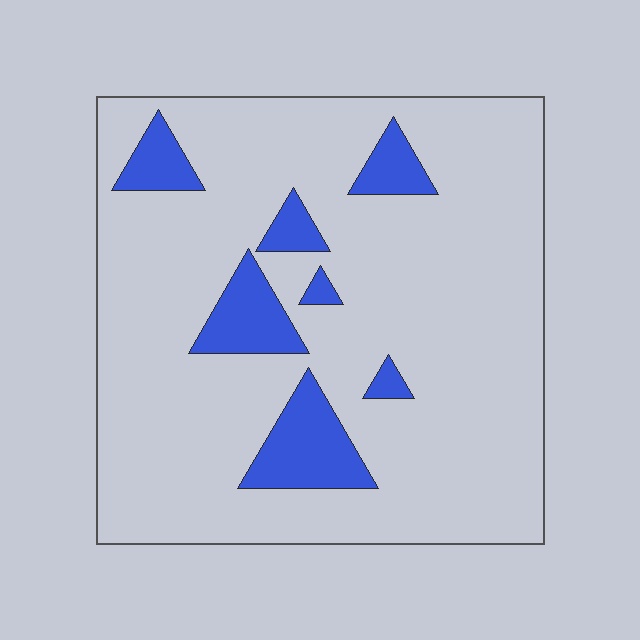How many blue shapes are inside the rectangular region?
7.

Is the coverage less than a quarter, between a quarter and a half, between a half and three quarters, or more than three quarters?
Less than a quarter.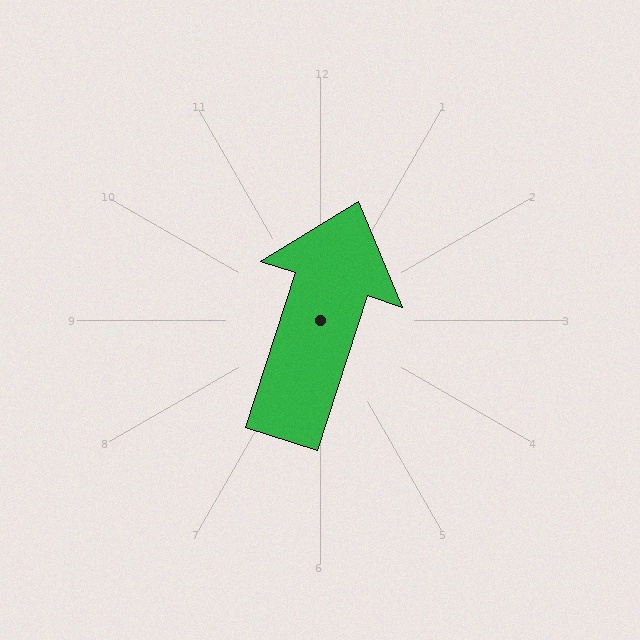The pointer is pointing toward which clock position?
Roughly 1 o'clock.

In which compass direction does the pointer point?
North.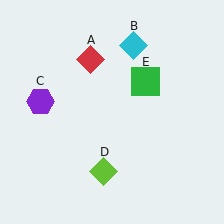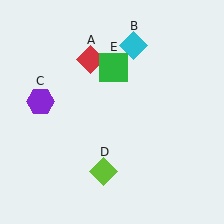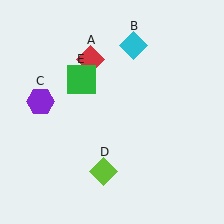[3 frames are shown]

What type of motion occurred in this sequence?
The green square (object E) rotated counterclockwise around the center of the scene.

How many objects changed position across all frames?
1 object changed position: green square (object E).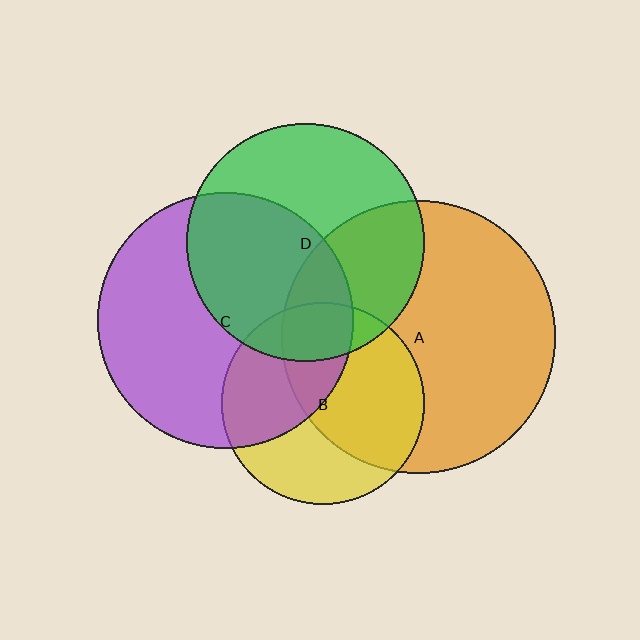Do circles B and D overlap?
Yes.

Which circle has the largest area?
Circle A (orange).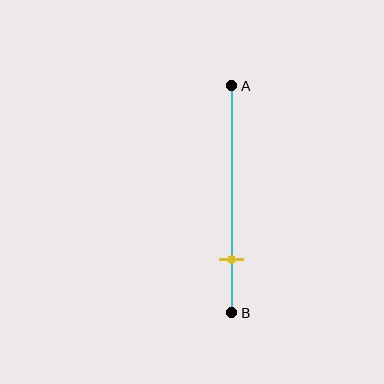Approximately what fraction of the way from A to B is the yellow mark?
The yellow mark is approximately 75% of the way from A to B.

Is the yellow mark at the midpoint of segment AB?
No, the mark is at about 75% from A, not at the 50% midpoint.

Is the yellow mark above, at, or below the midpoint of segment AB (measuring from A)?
The yellow mark is below the midpoint of segment AB.